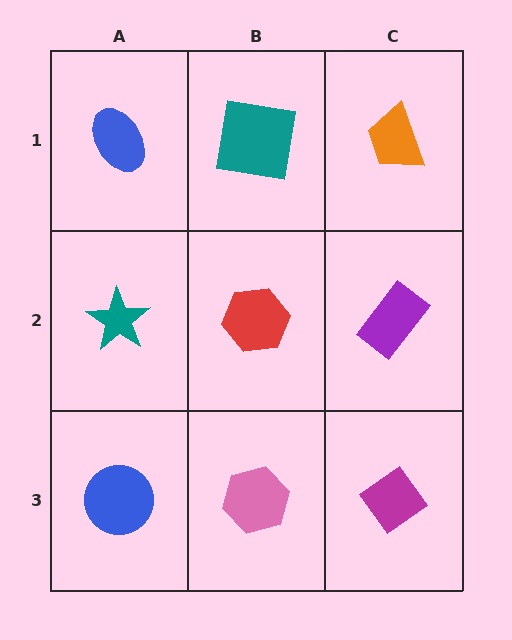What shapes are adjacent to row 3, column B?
A red hexagon (row 2, column B), a blue circle (row 3, column A), a magenta diamond (row 3, column C).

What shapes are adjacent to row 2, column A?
A blue ellipse (row 1, column A), a blue circle (row 3, column A), a red hexagon (row 2, column B).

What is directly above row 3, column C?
A purple rectangle.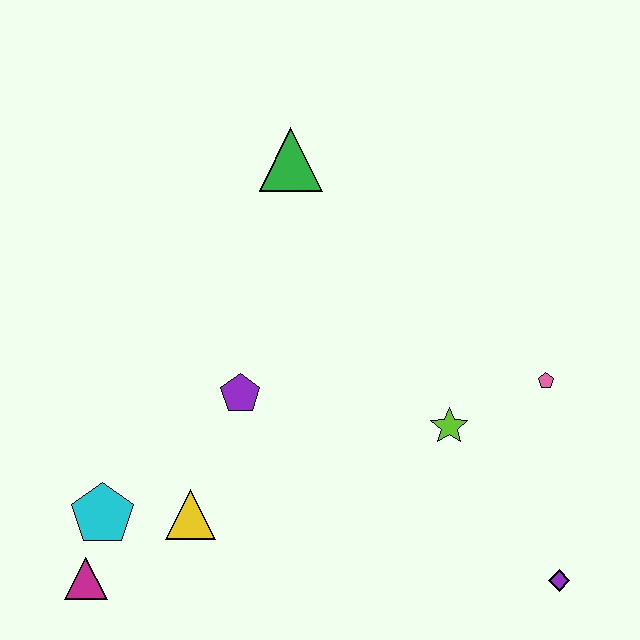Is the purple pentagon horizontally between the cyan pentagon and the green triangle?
Yes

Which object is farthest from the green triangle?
The purple diamond is farthest from the green triangle.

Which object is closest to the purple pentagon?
The yellow triangle is closest to the purple pentagon.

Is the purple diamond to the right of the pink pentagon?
Yes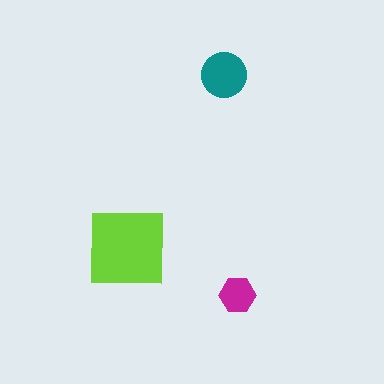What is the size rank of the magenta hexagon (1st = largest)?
3rd.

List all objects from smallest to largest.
The magenta hexagon, the teal circle, the lime square.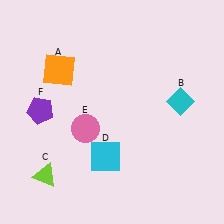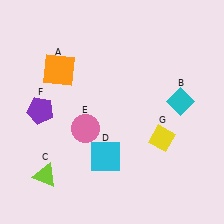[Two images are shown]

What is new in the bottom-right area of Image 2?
A yellow diamond (G) was added in the bottom-right area of Image 2.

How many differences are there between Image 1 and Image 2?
There is 1 difference between the two images.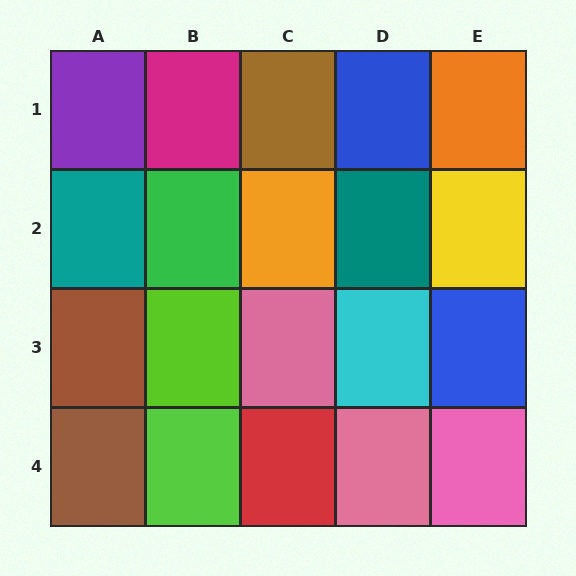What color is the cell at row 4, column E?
Pink.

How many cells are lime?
2 cells are lime.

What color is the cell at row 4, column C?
Red.